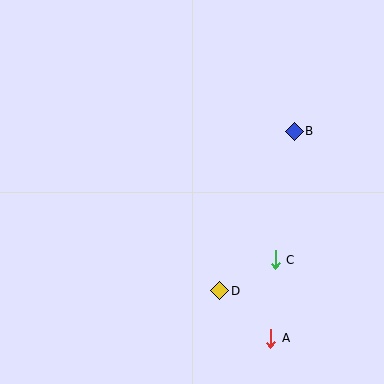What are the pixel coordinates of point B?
Point B is at (294, 131).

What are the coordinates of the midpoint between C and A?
The midpoint between C and A is at (273, 299).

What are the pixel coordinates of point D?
Point D is at (220, 291).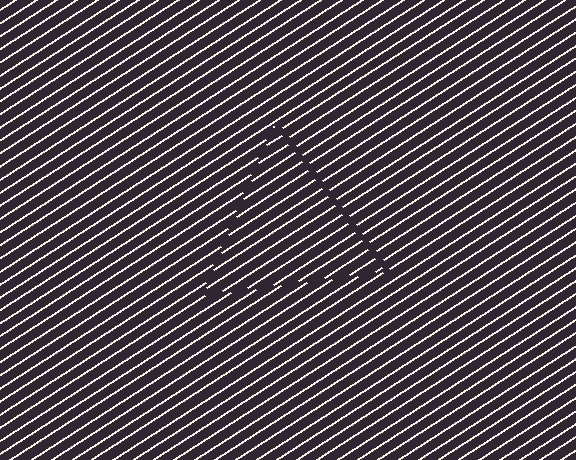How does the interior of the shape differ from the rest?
The interior of the shape contains the same grating, shifted by half a period — the contour is defined by the phase discontinuity where line-ends from the inner and outer gratings abut.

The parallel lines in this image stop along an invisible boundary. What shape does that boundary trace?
An illusory triangle. The interior of the shape contains the same grating, shifted by half a period — the contour is defined by the phase discontinuity where line-ends from the inner and outer gratings abut.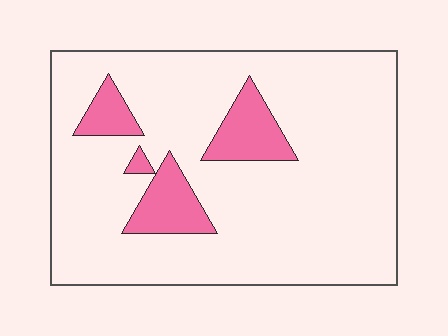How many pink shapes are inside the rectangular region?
4.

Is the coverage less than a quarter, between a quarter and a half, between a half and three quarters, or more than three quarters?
Less than a quarter.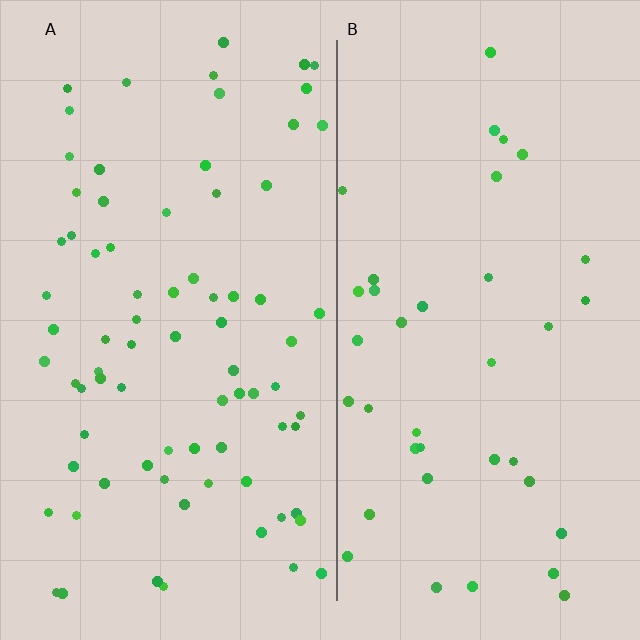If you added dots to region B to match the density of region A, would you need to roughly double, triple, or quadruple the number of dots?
Approximately double.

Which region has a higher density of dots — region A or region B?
A (the left).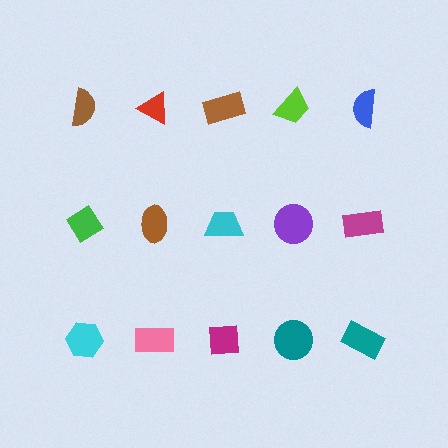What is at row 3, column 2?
A pink rectangle.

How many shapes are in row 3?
5 shapes.